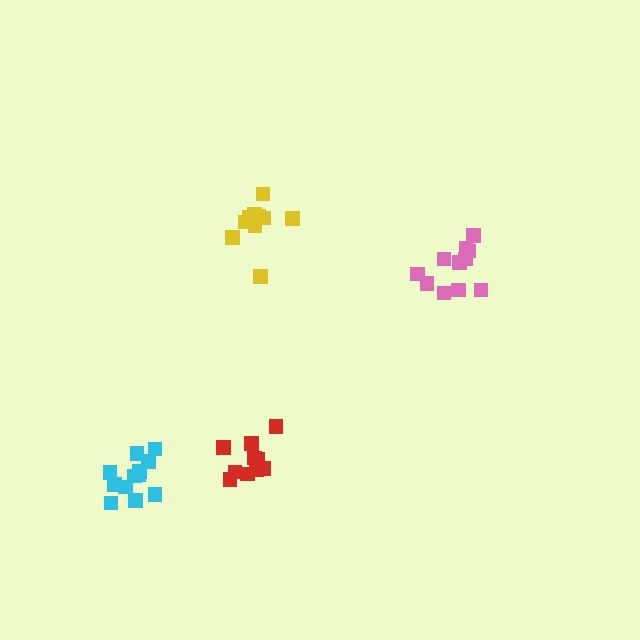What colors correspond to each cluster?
The clusters are colored: yellow, red, pink, cyan.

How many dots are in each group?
Group 1: 10 dots, Group 2: 10 dots, Group 3: 11 dots, Group 4: 12 dots (43 total).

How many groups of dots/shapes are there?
There are 4 groups.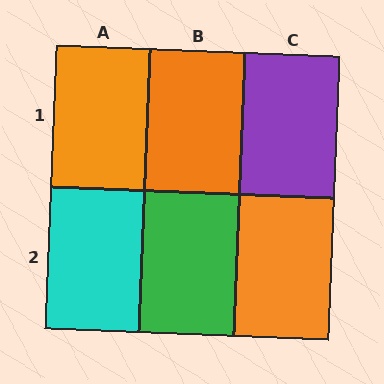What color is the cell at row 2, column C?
Orange.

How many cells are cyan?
1 cell is cyan.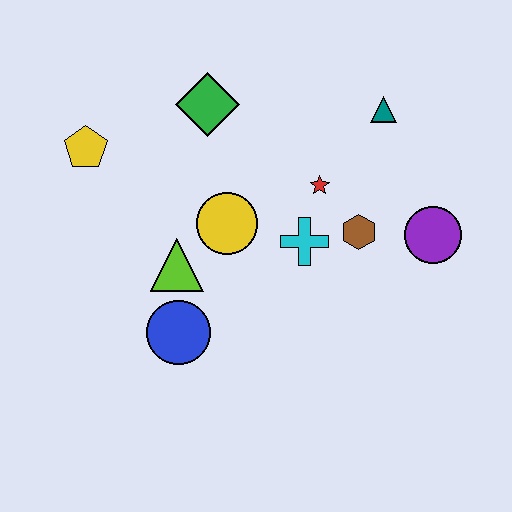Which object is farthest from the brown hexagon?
The yellow pentagon is farthest from the brown hexagon.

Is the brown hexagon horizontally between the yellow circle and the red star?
No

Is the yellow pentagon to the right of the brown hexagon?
No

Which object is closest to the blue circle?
The lime triangle is closest to the blue circle.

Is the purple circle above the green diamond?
No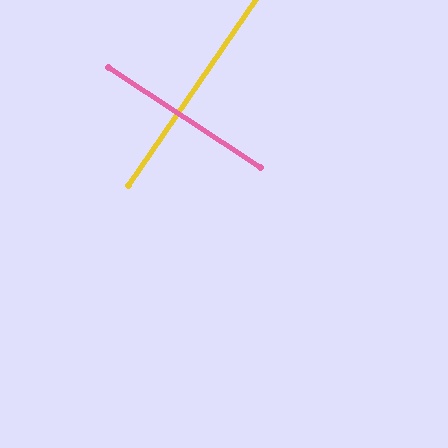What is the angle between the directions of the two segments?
Approximately 89 degrees.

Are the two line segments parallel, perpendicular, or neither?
Perpendicular — they meet at approximately 89°.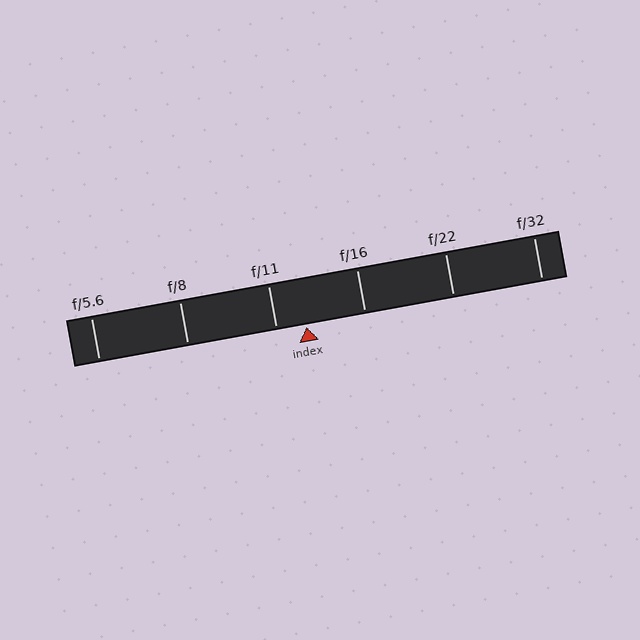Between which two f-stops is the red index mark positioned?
The index mark is between f/11 and f/16.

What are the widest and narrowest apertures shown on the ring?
The widest aperture shown is f/5.6 and the narrowest is f/32.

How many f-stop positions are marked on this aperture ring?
There are 6 f-stop positions marked.